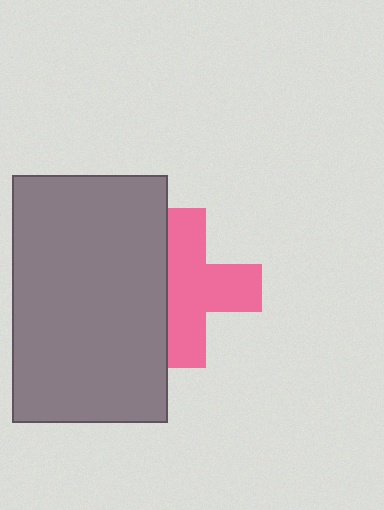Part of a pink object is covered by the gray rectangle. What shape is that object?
It is a cross.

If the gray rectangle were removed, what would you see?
You would see the complete pink cross.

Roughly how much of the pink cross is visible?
Most of it is visible (roughly 67%).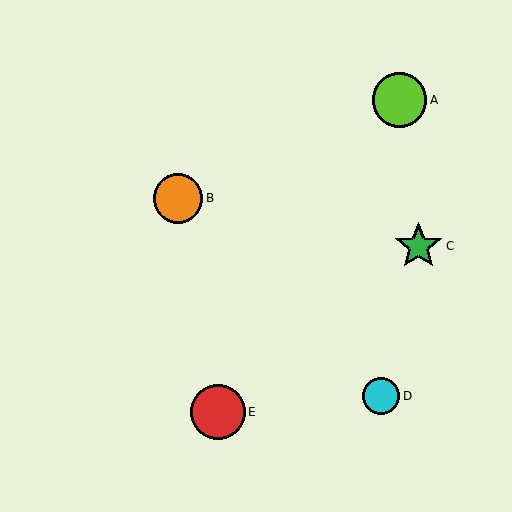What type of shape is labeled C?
Shape C is a green star.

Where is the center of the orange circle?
The center of the orange circle is at (178, 198).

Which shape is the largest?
The red circle (labeled E) is the largest.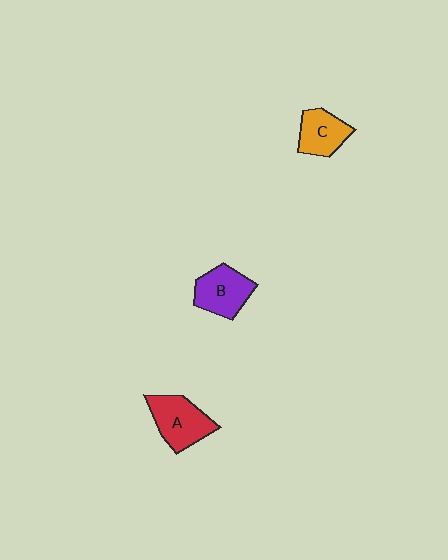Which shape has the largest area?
Shape A (red).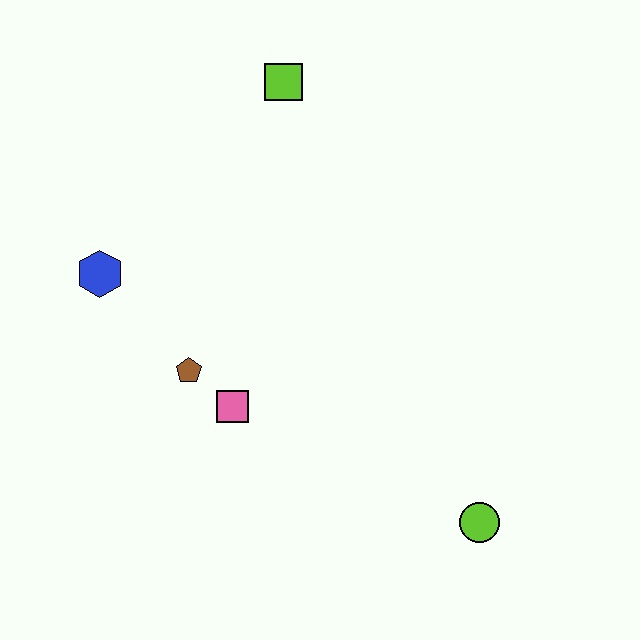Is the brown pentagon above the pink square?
Yes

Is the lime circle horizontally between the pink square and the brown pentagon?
No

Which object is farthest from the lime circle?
The lime square is farthest from the lime circle.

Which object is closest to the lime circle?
The pink square is closest to the lime circle.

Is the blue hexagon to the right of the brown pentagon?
No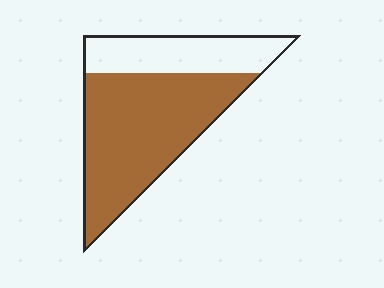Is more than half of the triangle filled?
Yes.